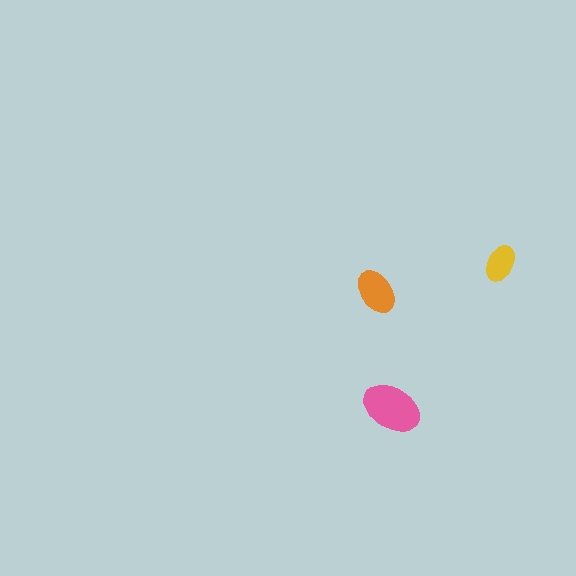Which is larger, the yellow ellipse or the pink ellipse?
The pink one.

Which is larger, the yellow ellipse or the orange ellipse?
The orange one.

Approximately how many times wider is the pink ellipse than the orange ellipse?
About 1.5 times wider.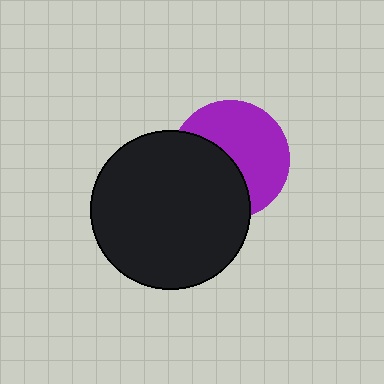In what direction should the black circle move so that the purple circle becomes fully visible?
The black circle should move toward the lower-left. That is the shortest direction to clear the overlap and leave the purple circle fully visible.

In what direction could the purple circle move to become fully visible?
The purple circle could move toward the upper-right. That would shift it out from behind the black circle entirely.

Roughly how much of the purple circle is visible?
About half of it is visible (roughly 56%).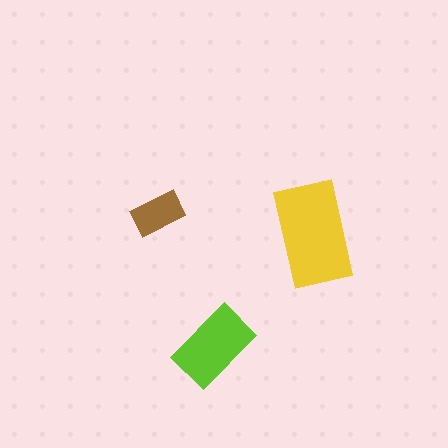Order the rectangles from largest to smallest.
the yellow one, the lime one, the brown one.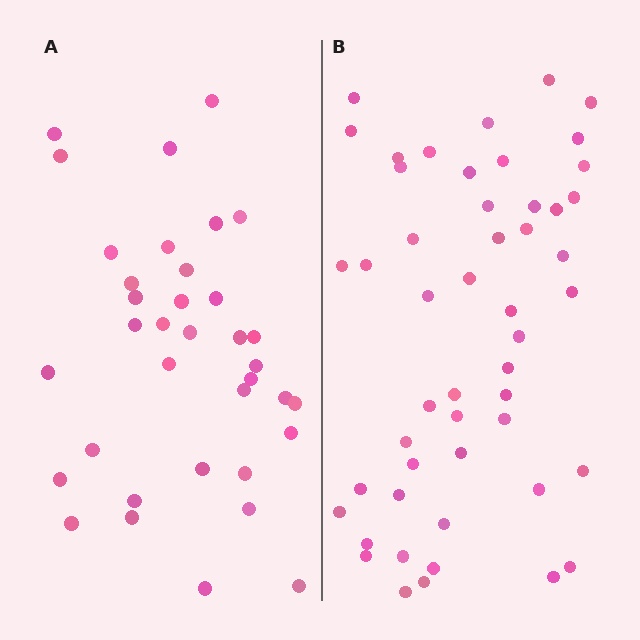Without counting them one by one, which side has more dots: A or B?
Region B (the right region) has more dots.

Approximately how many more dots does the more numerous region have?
Region B has approximately 15 more dots than region A.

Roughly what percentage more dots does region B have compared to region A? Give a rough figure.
About 40% more.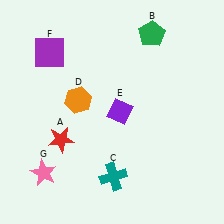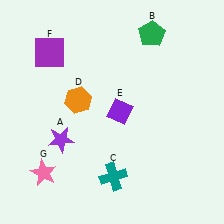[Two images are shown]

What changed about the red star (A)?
In Image 1, A is red. In Image 2, it changed to purple.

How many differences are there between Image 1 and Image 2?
There is 1 difference between the two images.